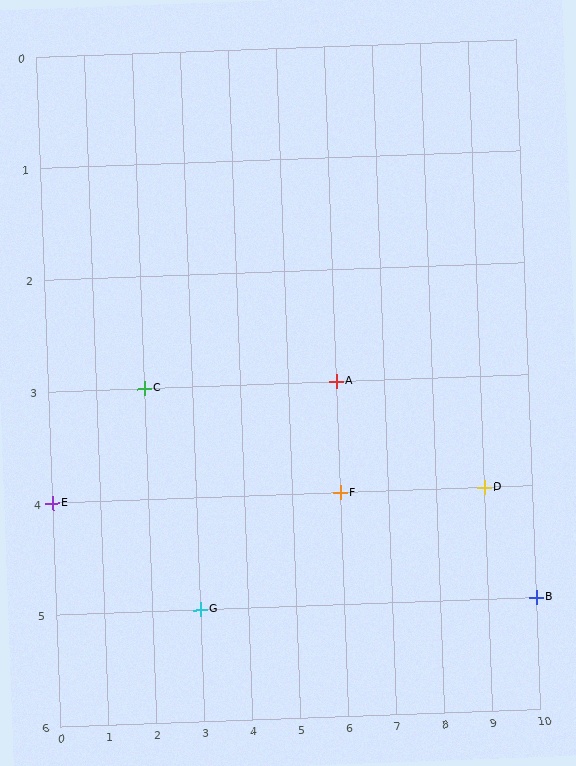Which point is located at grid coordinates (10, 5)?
Point B is at (10, 5).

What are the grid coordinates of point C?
Point C is at grid coordinates (2, 3).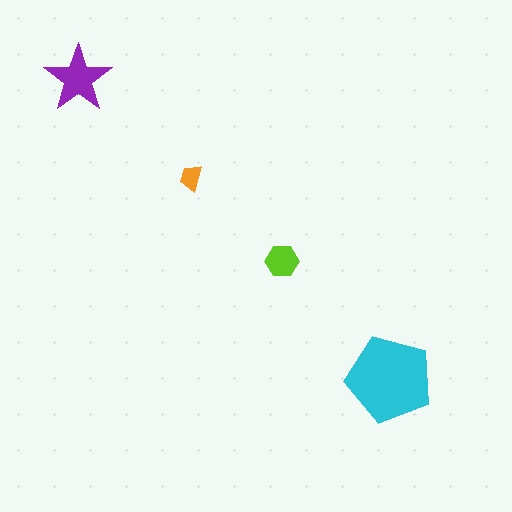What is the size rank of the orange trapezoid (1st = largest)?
4th.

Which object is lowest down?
The cyan pentagon is bottommost.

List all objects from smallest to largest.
The orange trapezoid, the lime hexagon, the purple star, the cyan pentagon.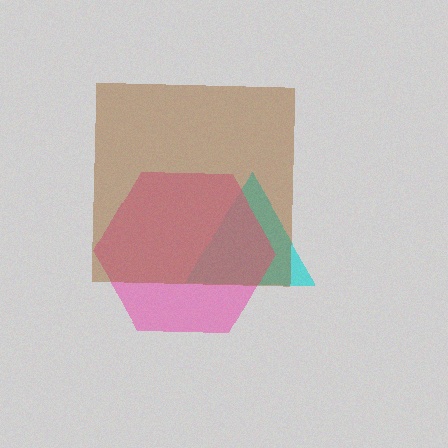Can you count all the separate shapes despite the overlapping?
Yes, there are 3 separate shapes.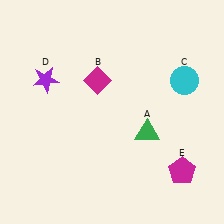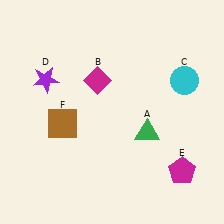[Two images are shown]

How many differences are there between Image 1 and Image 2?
There is 1 difference between the two images.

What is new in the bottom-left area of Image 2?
A brown square (F) was added in the bottom-left area of Image 2.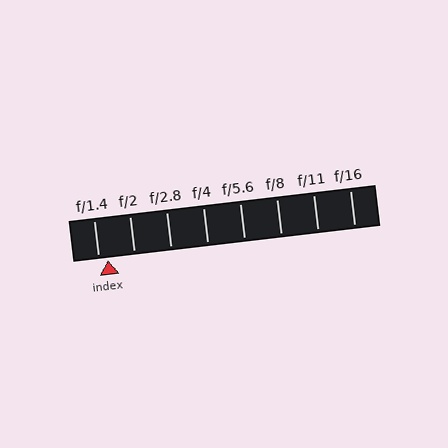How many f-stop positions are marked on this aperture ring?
There are 8 f-stop positions marked.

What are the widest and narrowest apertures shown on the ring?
The widest aperture shown is f/1.4 and the narrowest is f/16.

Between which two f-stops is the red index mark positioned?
The index mark is between f/1.4 and f/2.